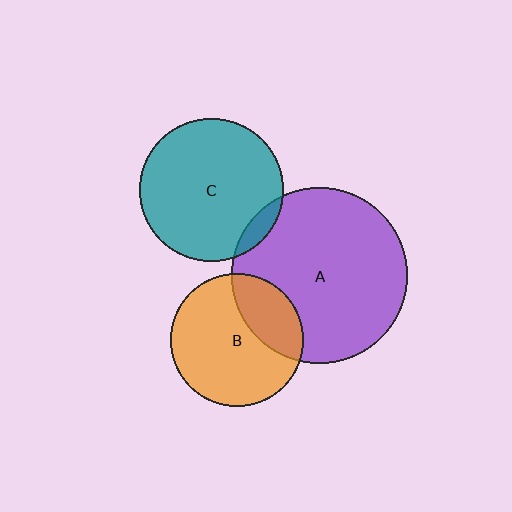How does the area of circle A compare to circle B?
Approximately 1.8 times.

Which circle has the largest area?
Circle A (purple).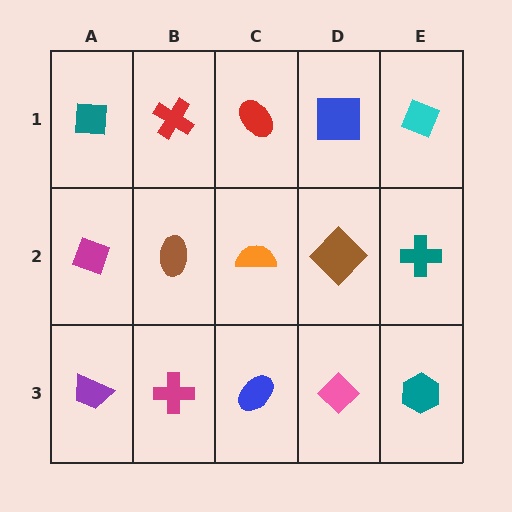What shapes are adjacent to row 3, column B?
A brown ellipse (row 2, column B), a purple trapezoid (row 3, column A), a blue ellipse (row 3, column C).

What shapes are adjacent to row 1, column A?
A magenta diamond (row 2, column A), a red cross (row 1, column B).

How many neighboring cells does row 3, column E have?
2.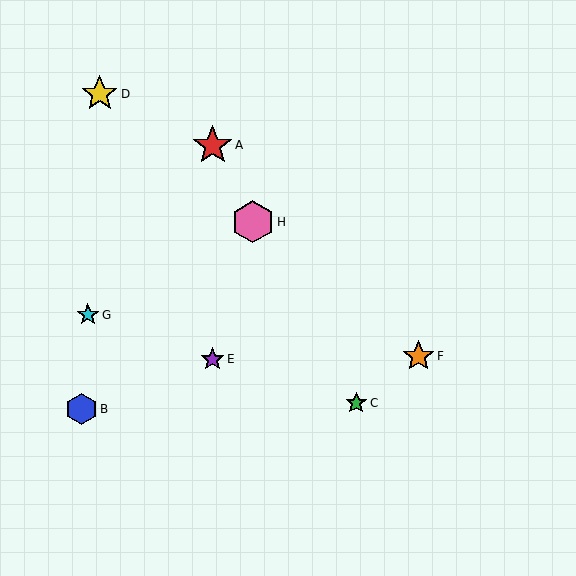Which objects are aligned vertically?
Objects A, E are aligned vertically.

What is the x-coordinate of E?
Object E is at x≈213.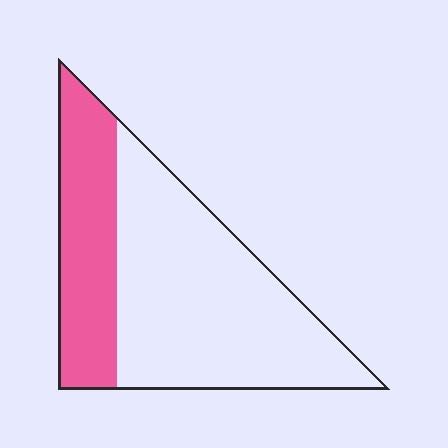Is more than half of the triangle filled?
No.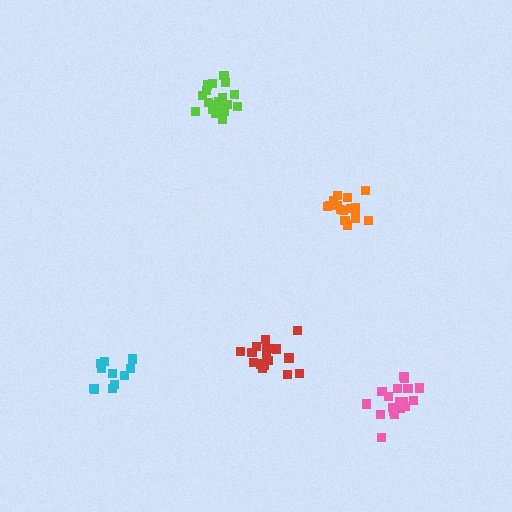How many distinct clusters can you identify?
There are 5 distinct clusters.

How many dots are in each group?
Group 1: 18 dots, Group 2: 12 dots, Group 3: 16 dots, Group 4: 18 dots, Group 5: 18 dots (82 total).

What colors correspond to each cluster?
The clusters are colored: red, cyan, orange, lime, pink.